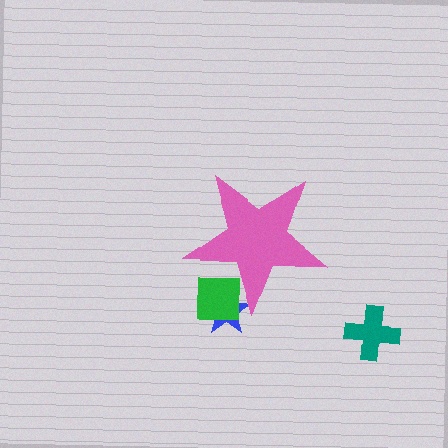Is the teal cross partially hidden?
No, the teal cross is fully visible.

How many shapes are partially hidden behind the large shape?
2 shapes are partially hidden.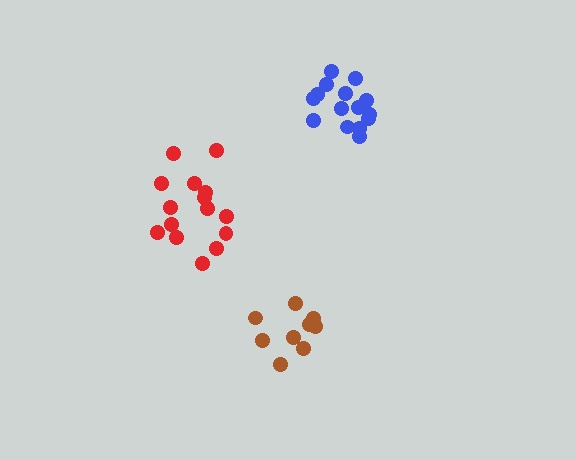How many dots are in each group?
Group 1: 15 dots, Group 2: 9 dots, Group 3: 15 dots (39 total).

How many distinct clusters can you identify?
There are 3 distinct clusters.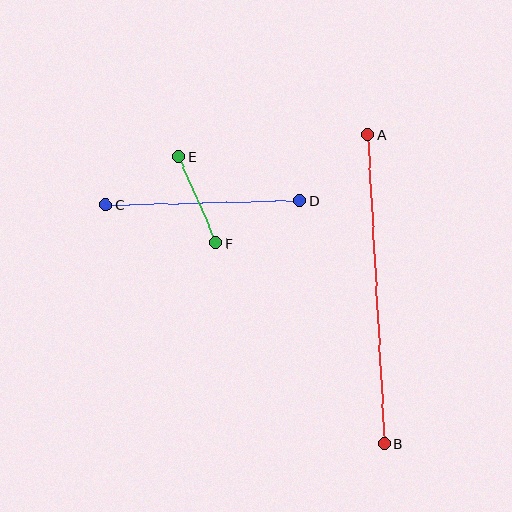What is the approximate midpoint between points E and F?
The midpoint is at approximately (197, 200) pixels.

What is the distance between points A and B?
The distance is approximately 310 pixels.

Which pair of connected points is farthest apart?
Points A and B are farthest apart.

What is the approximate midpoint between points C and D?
The midpoint is at approximately (203, 202) pixels.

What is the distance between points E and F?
The distance is approximately 94 pixels.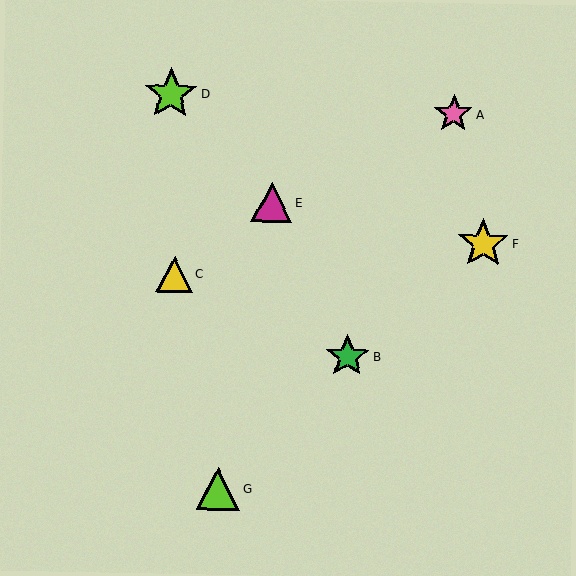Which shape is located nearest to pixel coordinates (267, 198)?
The magenta triangle (labeled E) at (272, 202) is nearest to that location.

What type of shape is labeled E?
Shape E is a magenta triangle.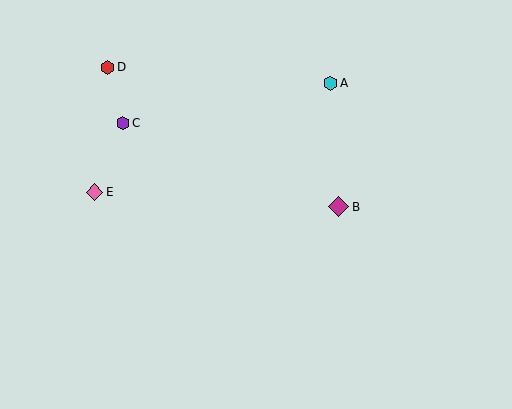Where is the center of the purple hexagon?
The center of the purple hexagon is at (123, 123).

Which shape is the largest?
The magenta diamond (labeled B) is the largest.